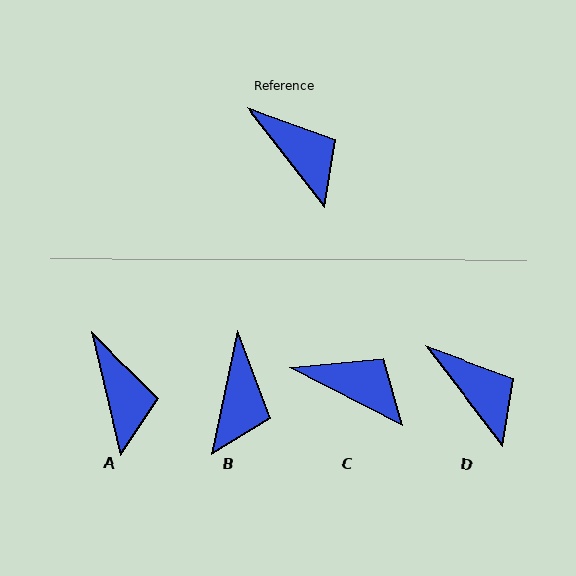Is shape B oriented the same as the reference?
No, it is off by about 49 degrees.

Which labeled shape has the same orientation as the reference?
D.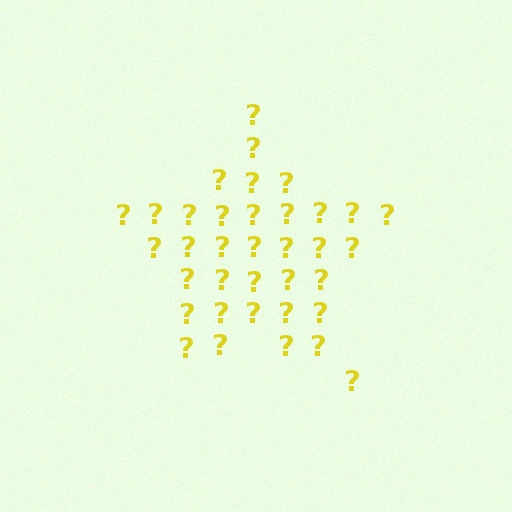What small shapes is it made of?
It is made of small question marks.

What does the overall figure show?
The overall figure shows a star.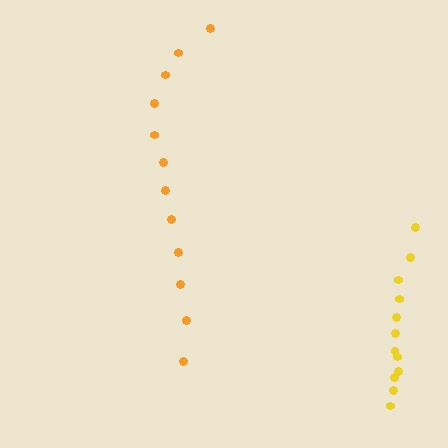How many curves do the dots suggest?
There are 2 distinct paths.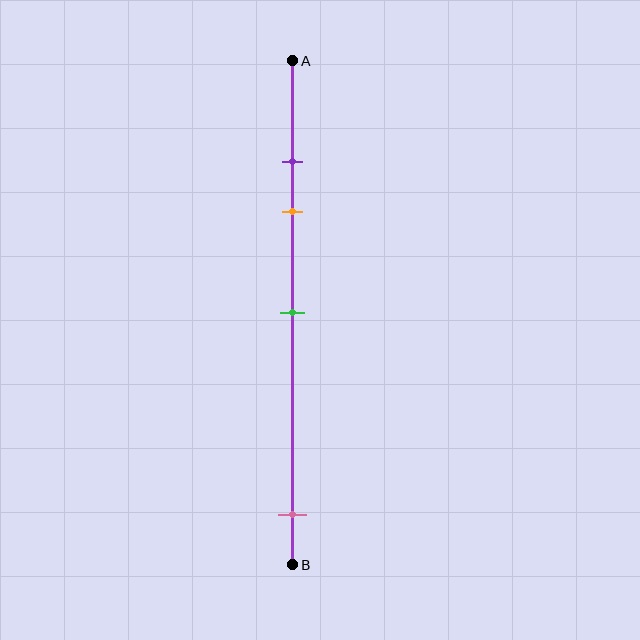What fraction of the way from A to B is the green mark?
The green mark is approximately 50% (0.5) of the way from A to B.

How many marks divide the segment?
There are 4 marks dividing the segment.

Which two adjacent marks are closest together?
The purple and orange marks are the closest adjacent pair.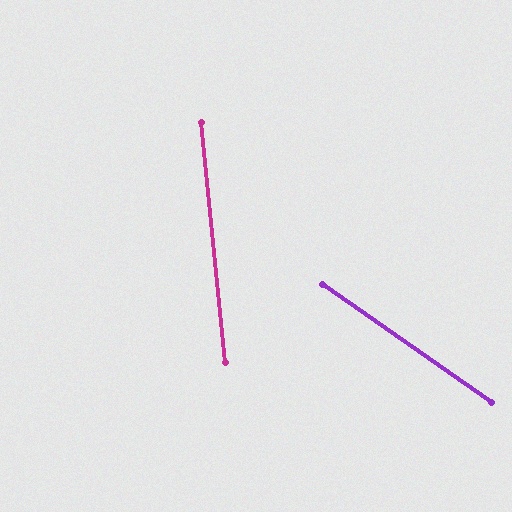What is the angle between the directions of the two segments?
Approximately 49 degrees.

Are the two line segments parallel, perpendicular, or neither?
Neither parallel nor perpendicular — they differ by about 49°.